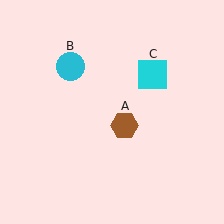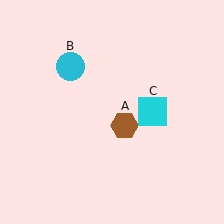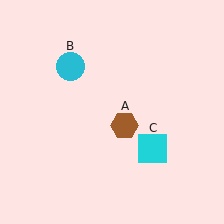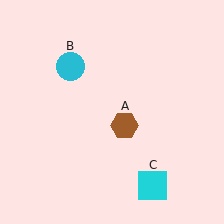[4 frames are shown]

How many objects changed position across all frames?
1 object changed position: cyan square (object C).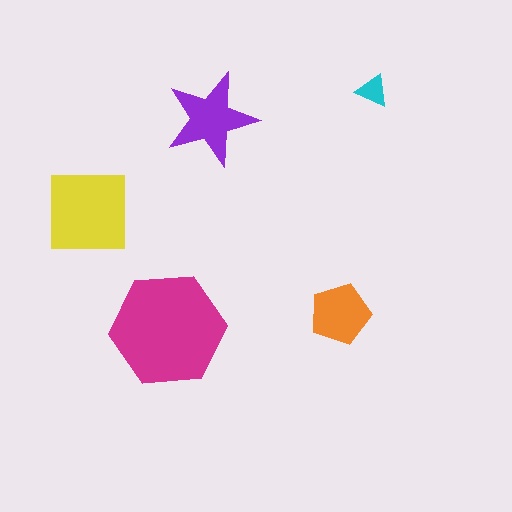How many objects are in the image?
There are 5 objects in the image.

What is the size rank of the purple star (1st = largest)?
3rd.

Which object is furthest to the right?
The cyan triangle is rightmost.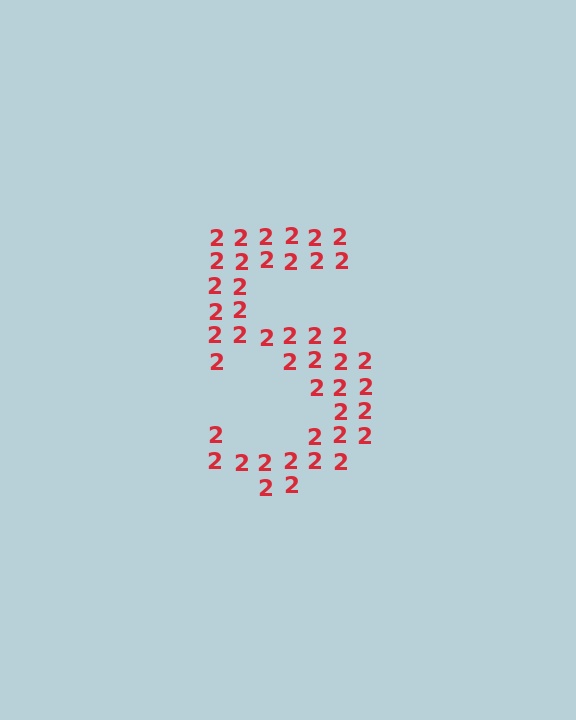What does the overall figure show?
The overall figure shows the digit 5.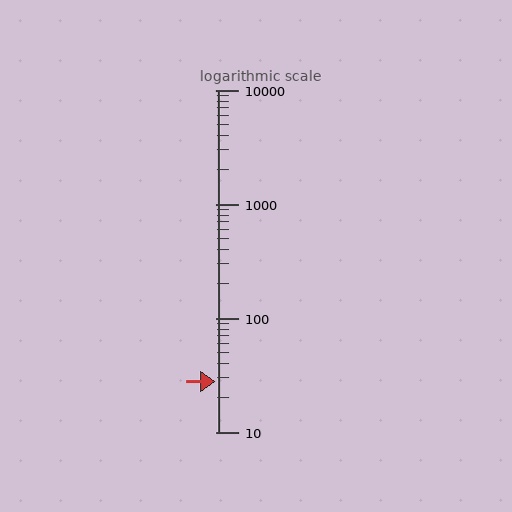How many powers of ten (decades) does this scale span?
The scale spans 3 decades, from 10 to 10000.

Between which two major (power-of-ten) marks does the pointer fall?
The pointer is between 10 and 100.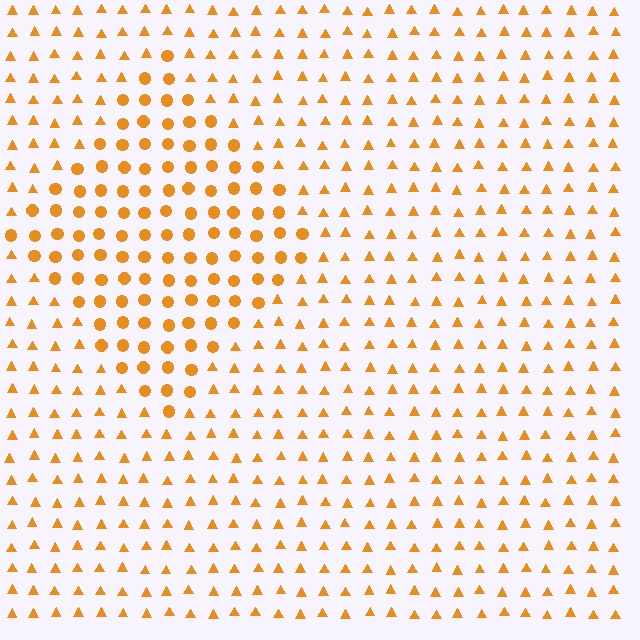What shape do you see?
I see a diamond.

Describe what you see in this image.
The image is filled with small orange elements arranged in a uniform grid. A diamond-shaped region contains circles, while the surrounding area contains triangles. The boundary is defined purely by the change in element shape.